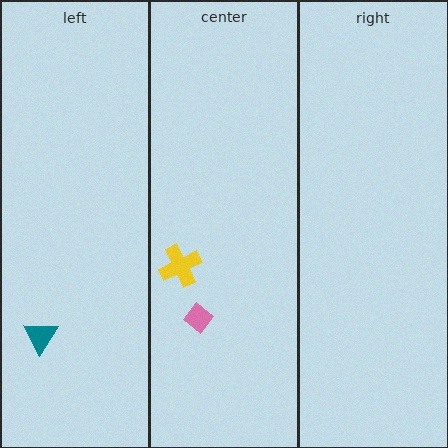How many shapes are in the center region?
2.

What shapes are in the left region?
The teal triangle.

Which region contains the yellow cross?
The center region.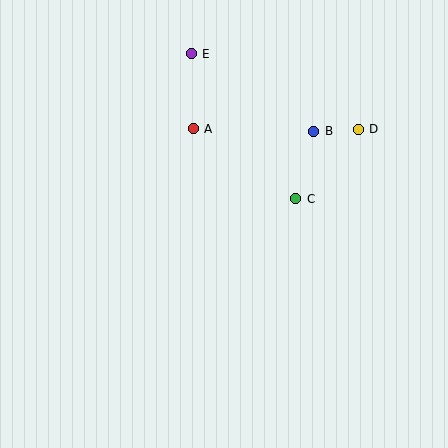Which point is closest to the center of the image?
Point C at (296, 199) is closest to the center.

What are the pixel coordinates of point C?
Point C is at (296, 199).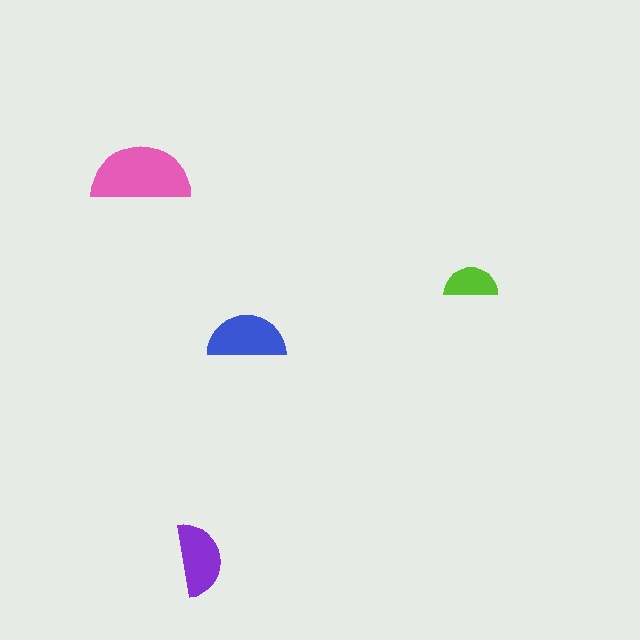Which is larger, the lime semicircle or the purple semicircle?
The purple one.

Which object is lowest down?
The purple semicircle is bottommost.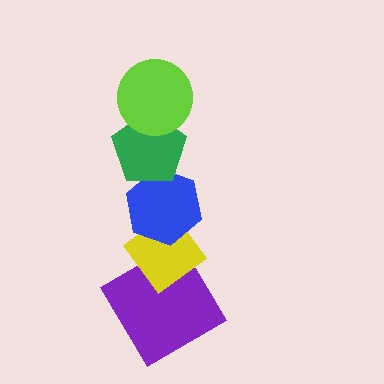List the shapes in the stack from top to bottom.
From top to bottom: the lime circle, the green pentagon, the blue hexagon, the yellow diamond, the purple diamond.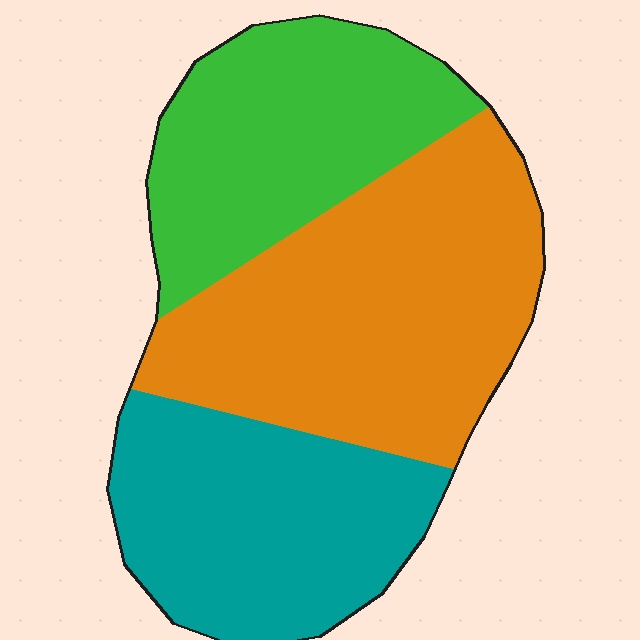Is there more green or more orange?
Orange.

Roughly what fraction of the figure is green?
Green takes up between a quarter and a half of the figure.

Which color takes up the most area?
Orange, at roughly 40%.